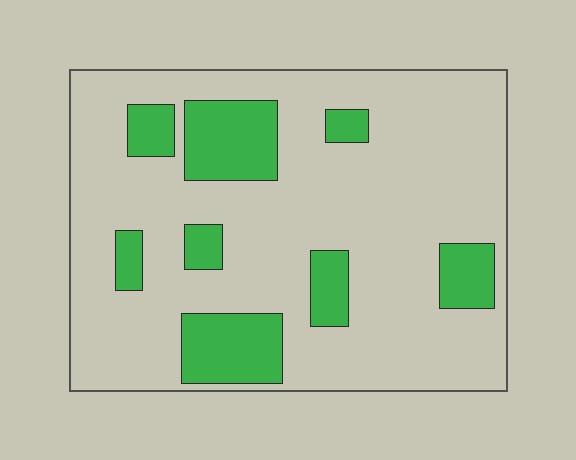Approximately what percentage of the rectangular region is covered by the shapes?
Approximately 20%.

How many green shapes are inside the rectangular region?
8.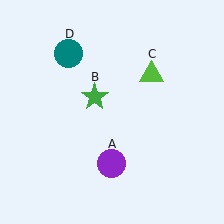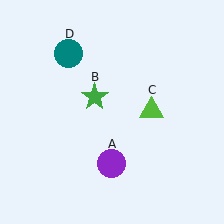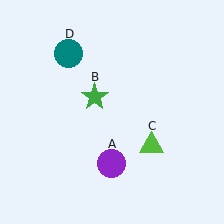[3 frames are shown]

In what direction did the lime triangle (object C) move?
The lime triangle (object C) moved down.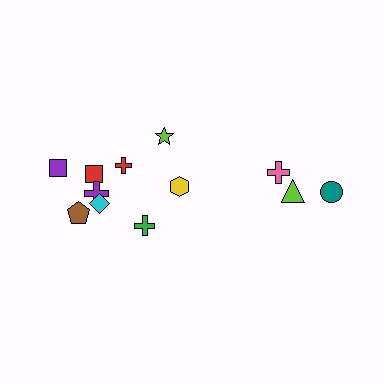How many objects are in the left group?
There are 8 objects.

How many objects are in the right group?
There are 4 objects.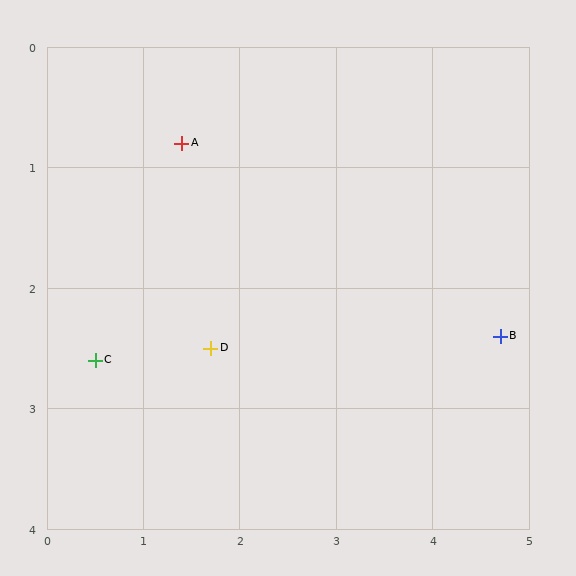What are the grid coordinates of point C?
Point C is at approximately (0.5, 2.6).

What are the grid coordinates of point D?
Point D is at approximately (1.7, 2.5).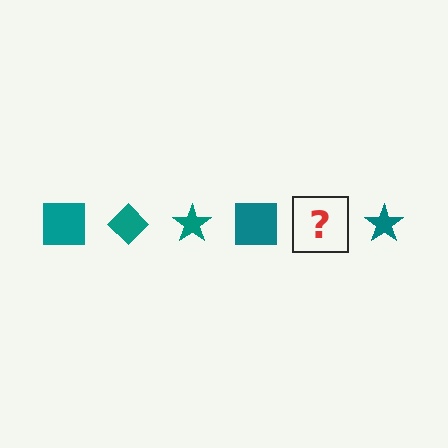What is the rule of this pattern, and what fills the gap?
The rule is that the pattern cycles through square, diamond, star shapes in teal. The gap should be filled with a teal diamond.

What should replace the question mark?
The question mark should be replaced with a teal diamond.